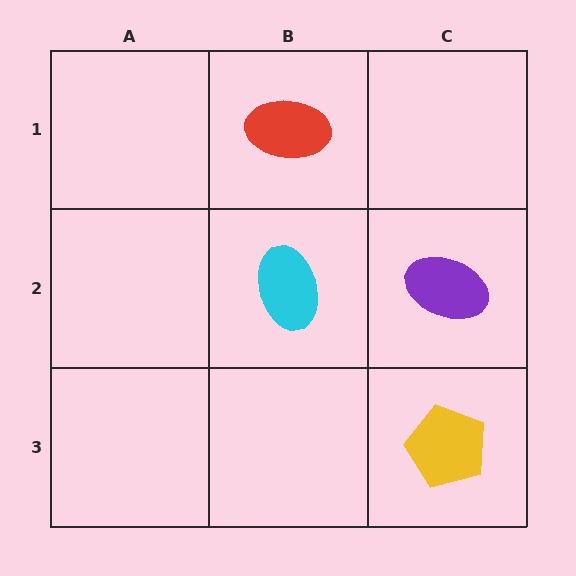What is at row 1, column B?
A red ellipse.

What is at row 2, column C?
A purple ellipse.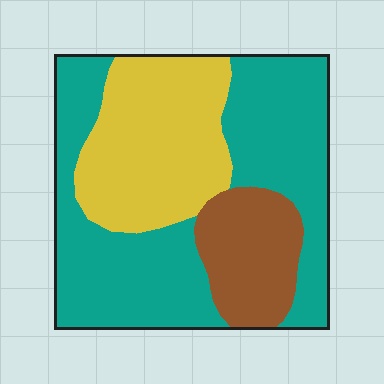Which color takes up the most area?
Teal, at roughly 55%.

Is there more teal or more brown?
Teal.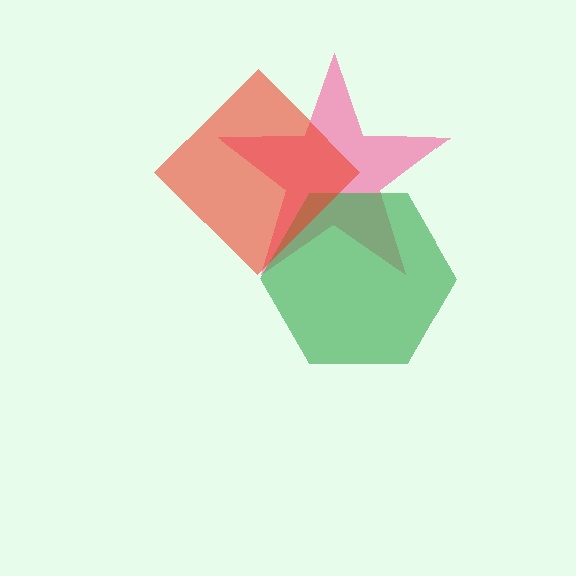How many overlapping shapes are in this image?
There are 3 overlapping shapes in the image.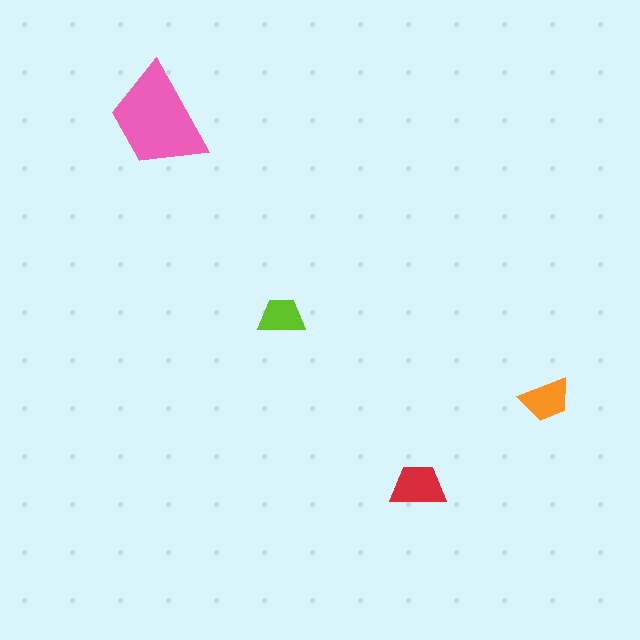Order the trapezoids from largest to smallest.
the pink one, the red one, the orange one, the lime one.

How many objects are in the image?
There are 4 objects in the image.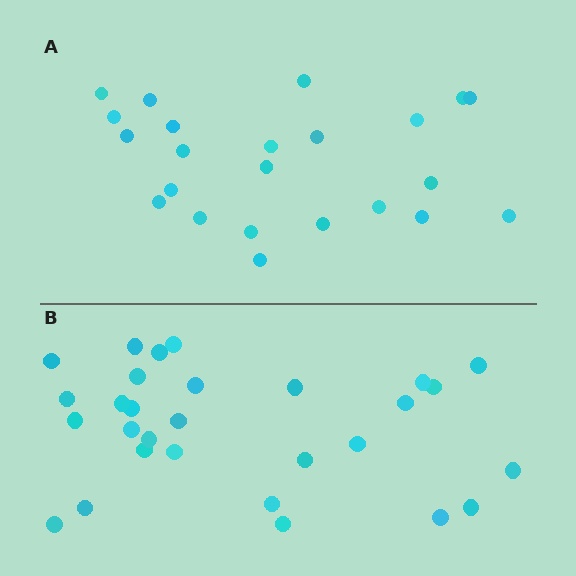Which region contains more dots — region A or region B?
Region B (the bottom region) has more dots.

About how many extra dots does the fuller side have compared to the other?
Region B has about 6 more dots than region A.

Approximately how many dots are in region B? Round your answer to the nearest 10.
About 30 dots. (The exact count is 29, which rounds to 30.)